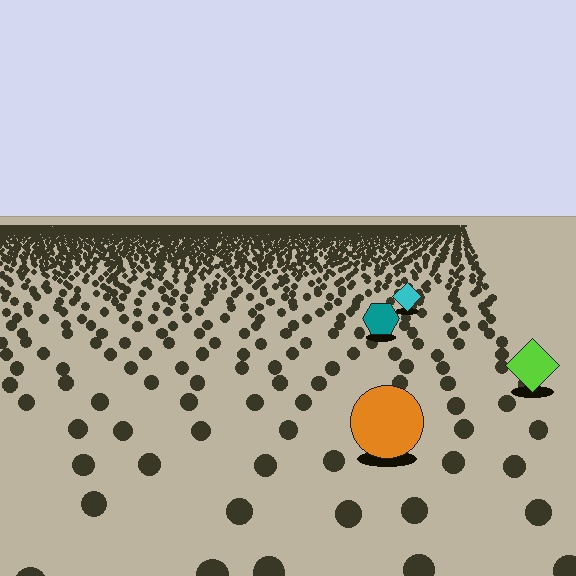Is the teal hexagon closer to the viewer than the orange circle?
No. The orange circle is closer — you can tell from the texture gradient: the ground texture is coarser near it.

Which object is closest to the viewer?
The orange circle is closest. The texture marks near it are larger and more spread out.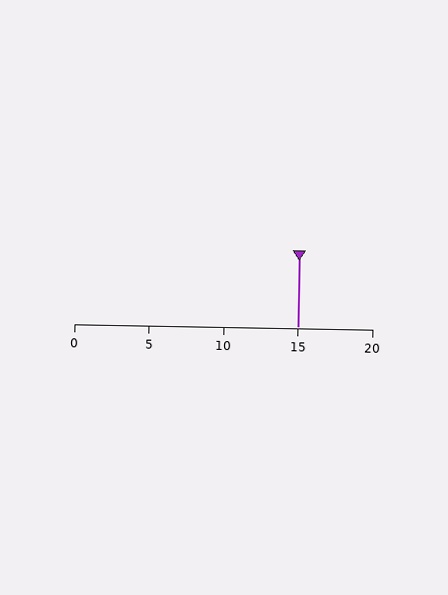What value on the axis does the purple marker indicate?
The marker indicates approximately 15.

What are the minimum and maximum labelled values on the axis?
The axis runs from 0 to 20.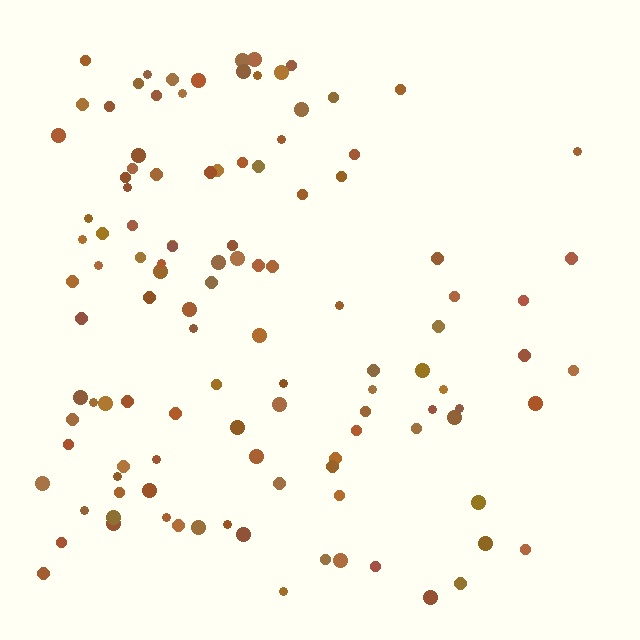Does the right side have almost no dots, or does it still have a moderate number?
Still a moderate number, just noticeably fewer than the left.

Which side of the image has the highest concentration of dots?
The left.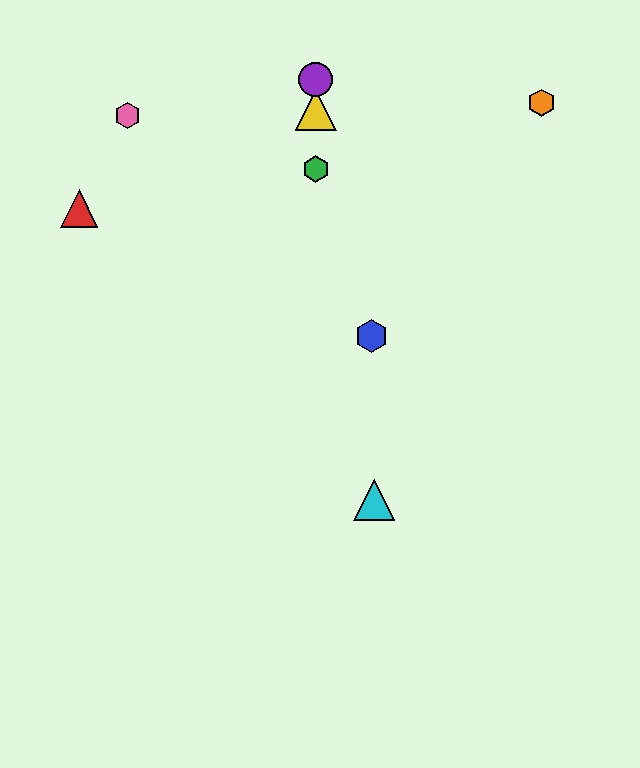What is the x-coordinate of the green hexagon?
The green hexagon is at x≈316.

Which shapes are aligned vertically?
The green hexagon, the yellow triangle, the purple circle are aligned vertically.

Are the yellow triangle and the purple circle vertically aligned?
Yes, both are at x≈316.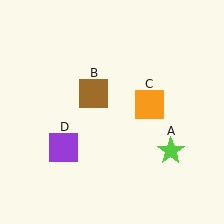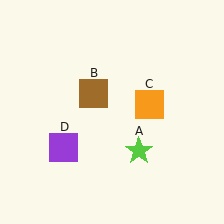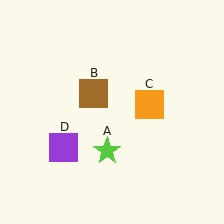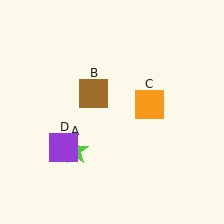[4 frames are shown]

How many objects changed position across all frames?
1 object changed position: lime star (object A).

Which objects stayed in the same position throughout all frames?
Brown square (object B) and orange square (object C) and purple square (object D) remained stationary.